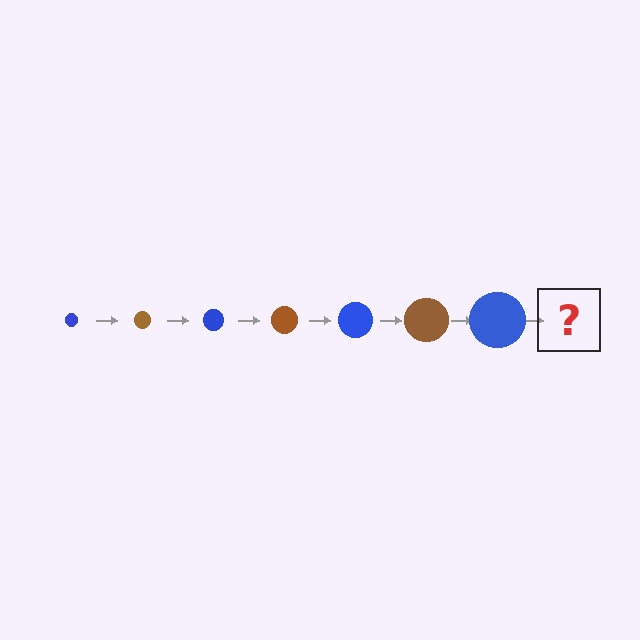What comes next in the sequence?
The next element should be a brown circle, larger than the previous one.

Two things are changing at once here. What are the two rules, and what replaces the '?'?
The two rules are that the circle grows larger each step and the color cycles through blue and brown. The '?' should be a brown circle, larger than the previous one.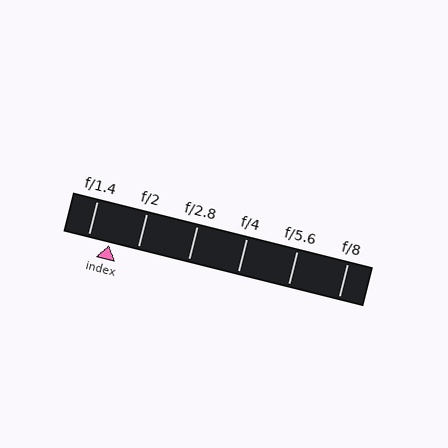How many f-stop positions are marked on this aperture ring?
There are 6 f-stop positions marked.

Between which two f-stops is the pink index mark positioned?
The index mark is between f/1.4 and f/2.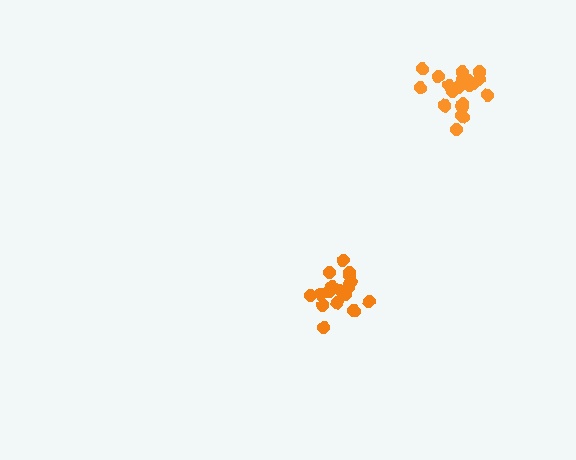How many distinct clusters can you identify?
There are 2 distinct clusters.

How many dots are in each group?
Group 1: 20 dots, Group 2: 17 dots (37 total).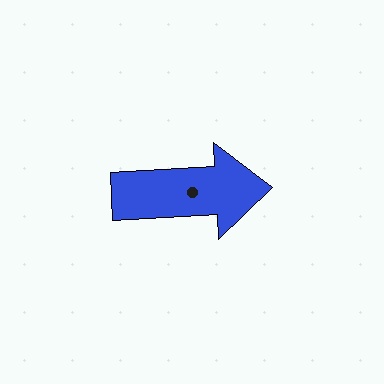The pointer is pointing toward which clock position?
Roughly 3 o'clock.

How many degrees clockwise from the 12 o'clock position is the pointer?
Approximately 87 degrees.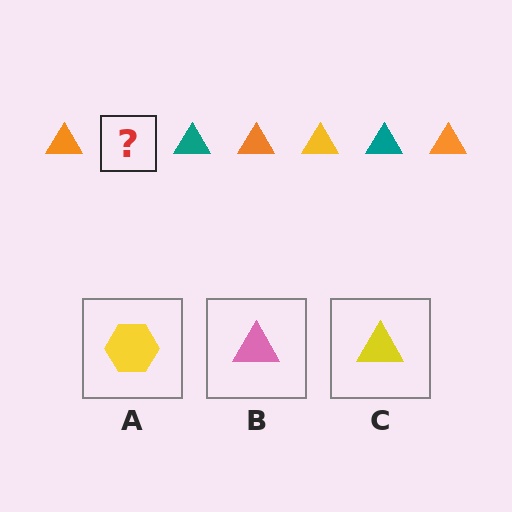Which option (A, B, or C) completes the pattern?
C.